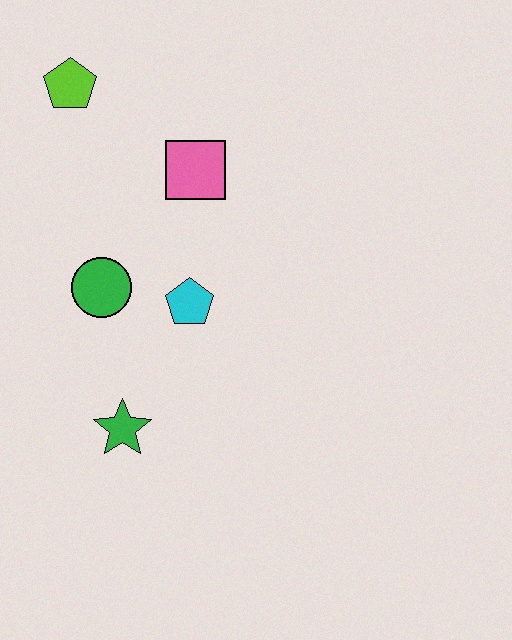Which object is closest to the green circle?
The cyan pentagon is closest to the green circle.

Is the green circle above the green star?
Yes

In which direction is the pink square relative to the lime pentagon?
The pink square is to the right of the lime pentagon.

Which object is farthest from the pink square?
The green star is farthest from the pink square.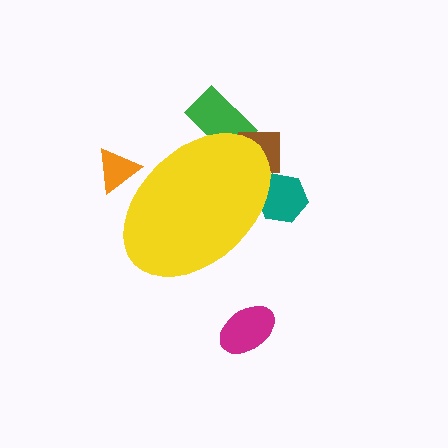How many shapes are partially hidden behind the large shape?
4 shapes are partially hidden.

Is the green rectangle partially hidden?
Yes, the green rectangle is partially hidden behind the yellow ellipse.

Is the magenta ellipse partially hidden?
No, the magenta ellipse is fully visible.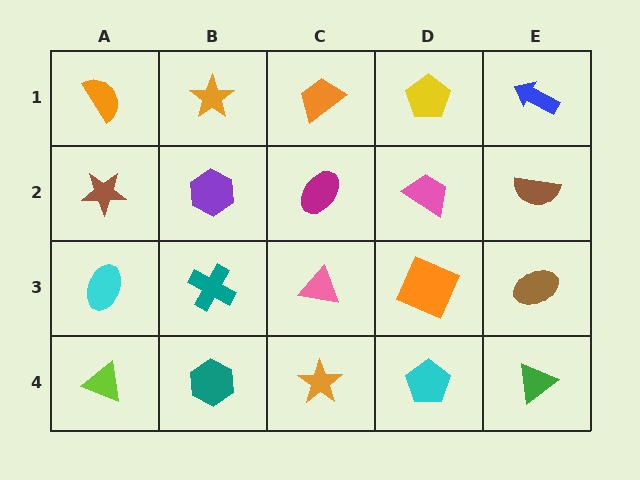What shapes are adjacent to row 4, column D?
An orange square (row 3, column D), an orange star (row 4, column C), a green triangle (row 4, column E).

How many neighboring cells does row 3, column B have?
4.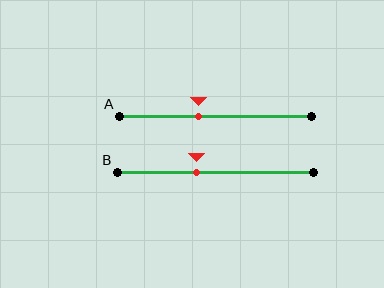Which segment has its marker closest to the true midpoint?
Segment A has its marker closest to the true midpoint.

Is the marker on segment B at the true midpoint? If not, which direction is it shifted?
No, the marker on segment B is shifted to the left by about 9% of the segment length.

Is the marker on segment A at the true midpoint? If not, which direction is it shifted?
No, the marker on segment A is shifted to the left by about 9% of the segment length.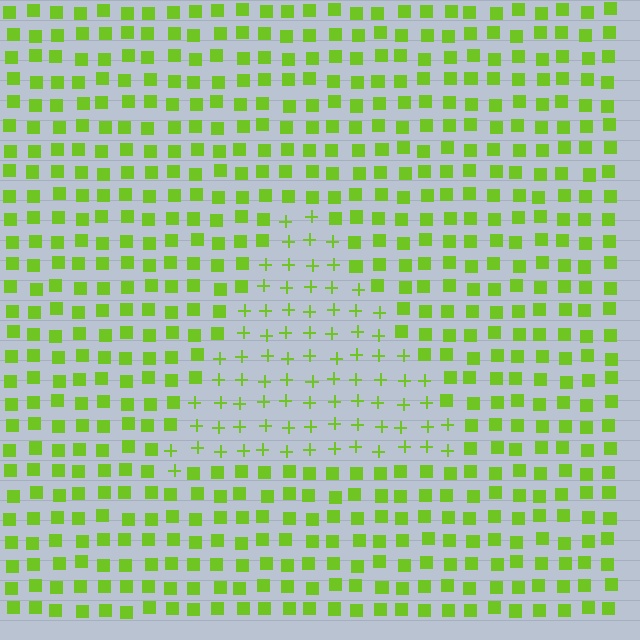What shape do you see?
I see a triangle.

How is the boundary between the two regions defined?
The boundary is defined by a change in element shape: plus signs inside vs. squares outside. All elements share the same color and spacing.